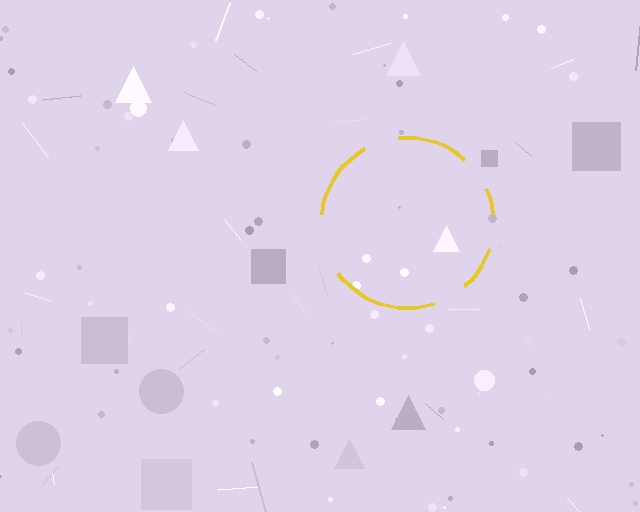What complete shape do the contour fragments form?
The contour fragments form a circle.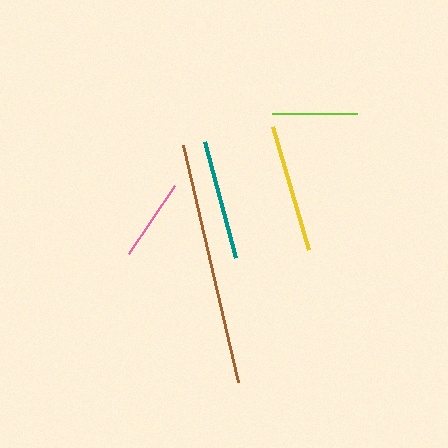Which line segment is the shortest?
The pink line is the shortest at approximately 83 pixels.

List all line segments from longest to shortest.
From longest to shortest: brown, yellow, teal, lime, pink.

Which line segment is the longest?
The brown line is the longest at approximately 243 pixels.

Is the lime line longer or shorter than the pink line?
The lime line is longer than the pink line.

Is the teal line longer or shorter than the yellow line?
The yellow line is longer than the teal line.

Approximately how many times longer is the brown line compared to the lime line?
The brown line is approximately 2.8 times the length of the lime line.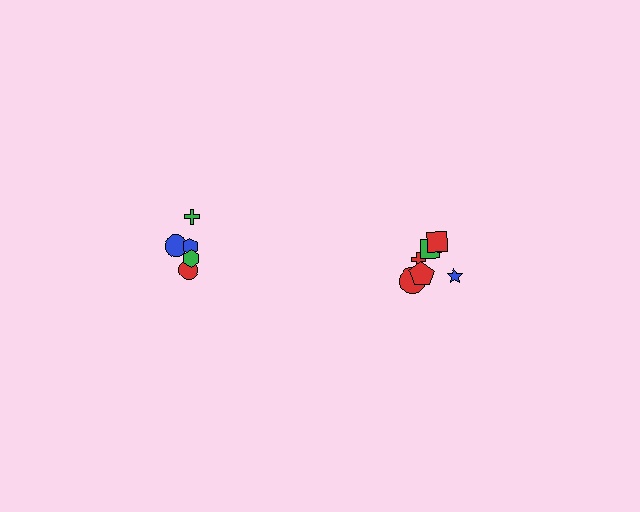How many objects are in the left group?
There are 5 objects.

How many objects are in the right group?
There are 7 objects.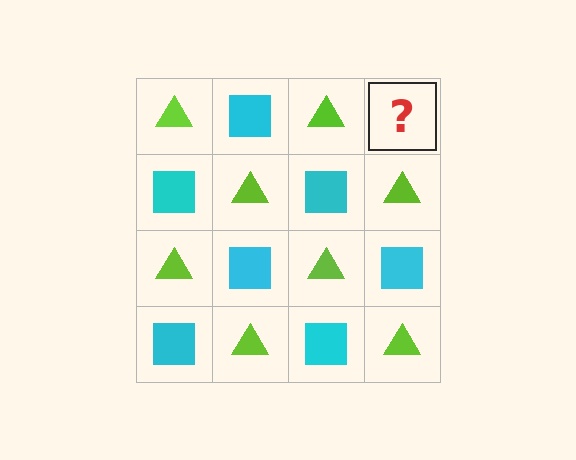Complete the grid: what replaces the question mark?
The question mark should be replaced with a cyan square.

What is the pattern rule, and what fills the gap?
The rule is that it alternates lime triangle and cyan square in a checkerboard pattern. The gap should be filled with a cyan square.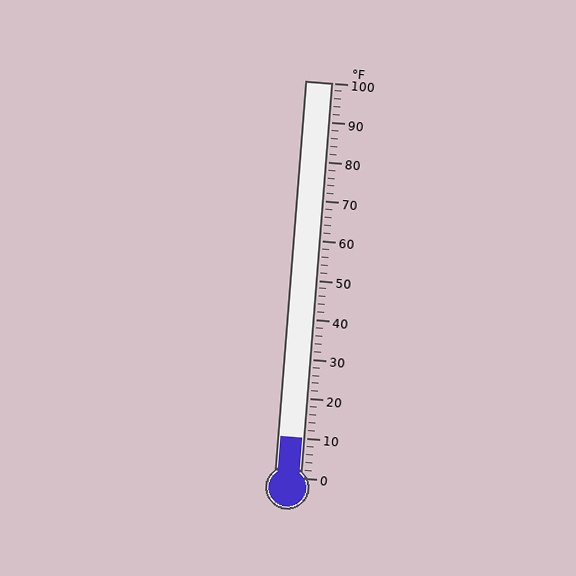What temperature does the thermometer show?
The thermometer shows approximately 10°F.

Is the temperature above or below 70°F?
The temperature is below 70°F.